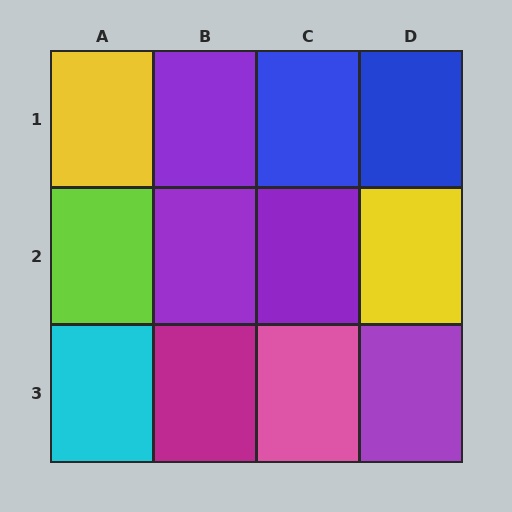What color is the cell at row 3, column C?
Pink.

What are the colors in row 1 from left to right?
Yellow, purple, blue, blue.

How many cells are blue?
2 cells are blue.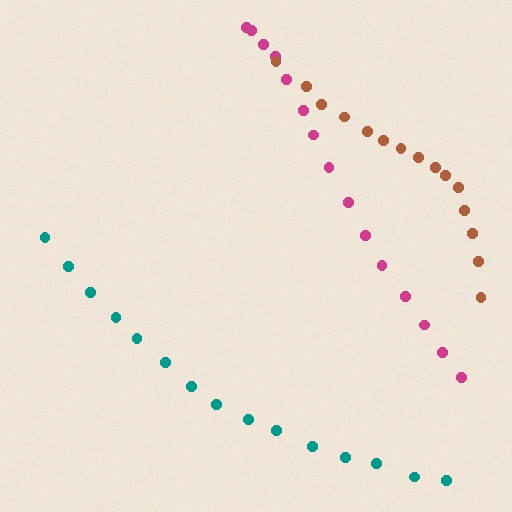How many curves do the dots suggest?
There are 3 distinct paths.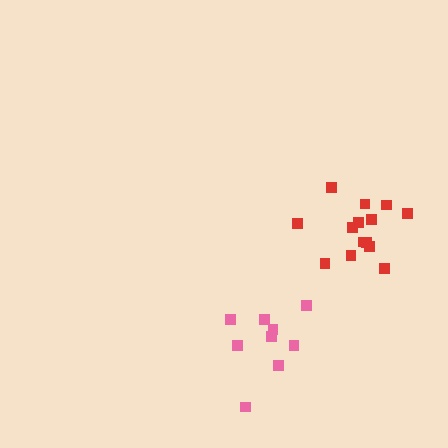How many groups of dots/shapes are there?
There are 2 groups.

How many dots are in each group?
Group 1: 14 dots, Group 2: 9 dots (23 total).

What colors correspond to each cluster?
The clusters are colored: red, pink.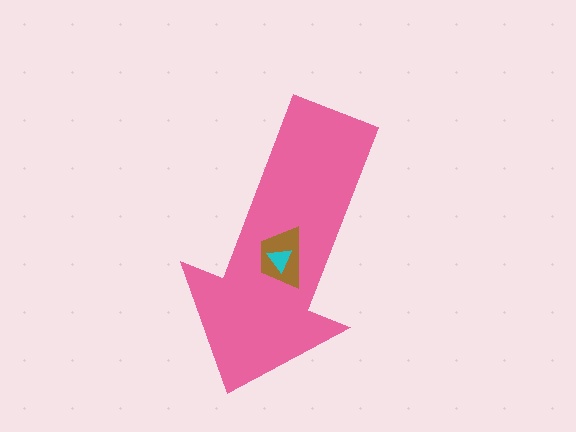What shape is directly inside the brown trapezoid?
The cyan triangle.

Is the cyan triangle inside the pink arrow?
Yes.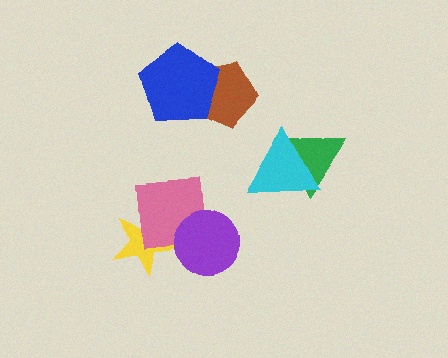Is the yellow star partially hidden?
Yes, it is partially covered by another shape.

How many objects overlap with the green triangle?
1 object overlaps with the green triangle.